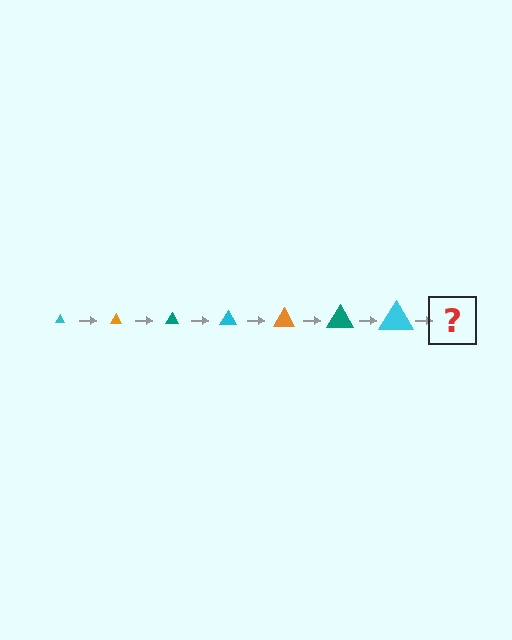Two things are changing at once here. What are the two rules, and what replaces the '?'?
The two rules are that the triangle grows larger each step and the color cycles through cyan, orange, and teal. The '?' should be an orange triangle, larger than the previous one.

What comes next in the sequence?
The next element should be an orange triangle, larger than the previous one.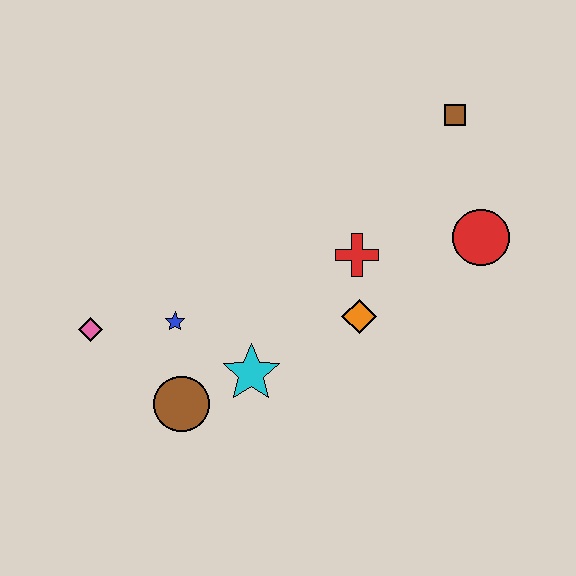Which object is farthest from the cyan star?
The brown square is farthest from the cyan star.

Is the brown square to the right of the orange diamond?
Yes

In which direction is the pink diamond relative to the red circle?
The pink diamond is to the left of the red circle.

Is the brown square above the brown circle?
Yes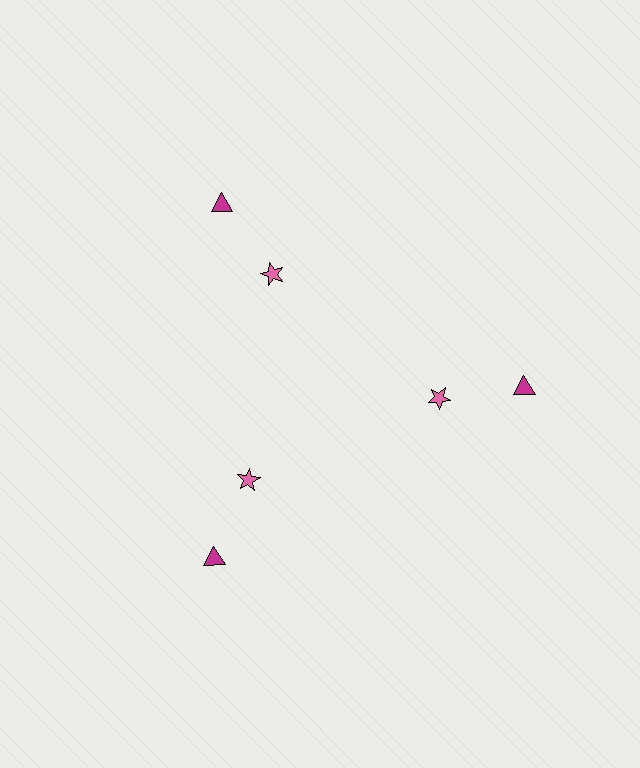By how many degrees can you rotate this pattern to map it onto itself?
The pattern maps onto itself every 120 degrees of rotation.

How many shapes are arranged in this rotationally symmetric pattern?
There are 6 shapes, arranged in 3 groups of 2.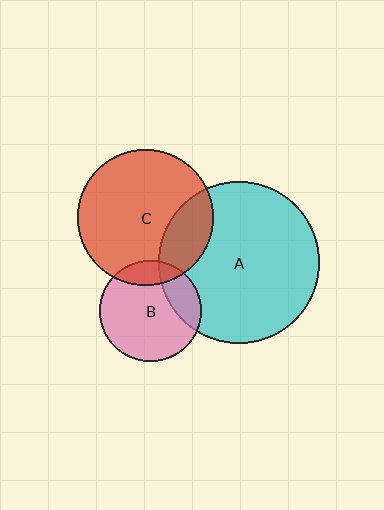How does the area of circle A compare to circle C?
Approximately 1.4 times.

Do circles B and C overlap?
Yes.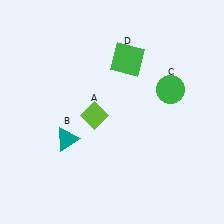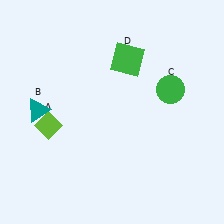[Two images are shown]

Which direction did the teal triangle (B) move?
The teal triangle (B) moved left.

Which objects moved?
The objects that moved are: the lime diamond (A), the teal triangle (B).